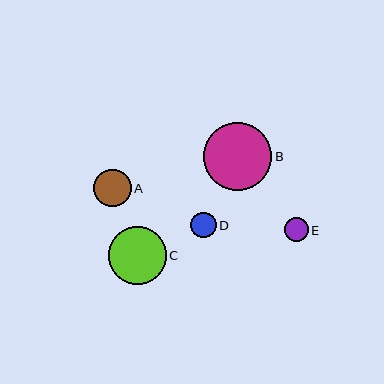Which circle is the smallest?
Circle E is the smallest with a size of approximately 23 pixels.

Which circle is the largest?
Circle B is the largest with a size of approximately 68 pixels.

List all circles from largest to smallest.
From largest to smallest: B, C, A, D, E.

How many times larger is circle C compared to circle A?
Circle C is approximately 1.5 times the size of circle A.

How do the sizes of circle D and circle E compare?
Circle D and circle E are approximately the same size.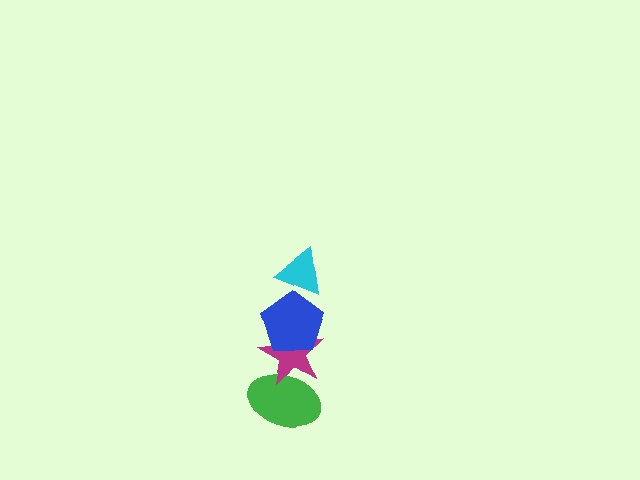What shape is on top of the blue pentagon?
The cyan triangle is on top of the blue pentagon.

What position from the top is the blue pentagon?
The blue pentagon is 2nd from the top.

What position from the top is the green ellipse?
The green ellipse is 4th from the top.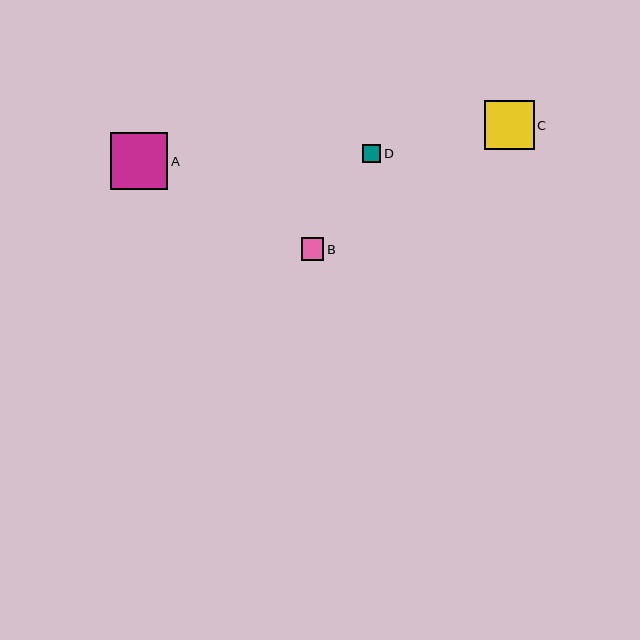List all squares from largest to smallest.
From largest to smallest: A, C, B, D.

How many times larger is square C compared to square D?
Square C is approximately 2.7 times the size of square D.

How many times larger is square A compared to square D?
Square A is approximately 3.2 times the size of square D.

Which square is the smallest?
Square D is the smallest with a size of approximately 18 pixels.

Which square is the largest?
Square A is the largest with a size of approximately 58 pixels.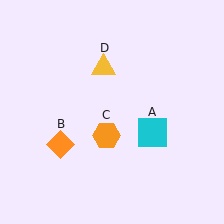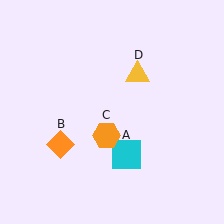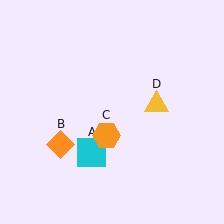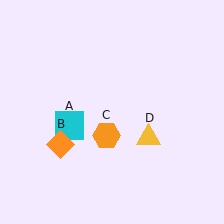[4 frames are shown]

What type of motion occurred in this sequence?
The cyan square (object A), yellow triangle (object D) rotated clockwise around the center of the scene.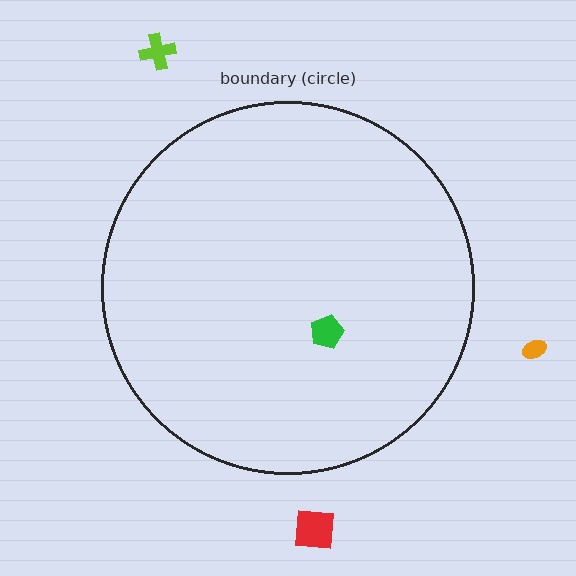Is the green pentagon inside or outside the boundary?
Inside.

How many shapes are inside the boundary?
1 inside, 3 outside.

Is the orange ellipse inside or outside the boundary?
Outside.